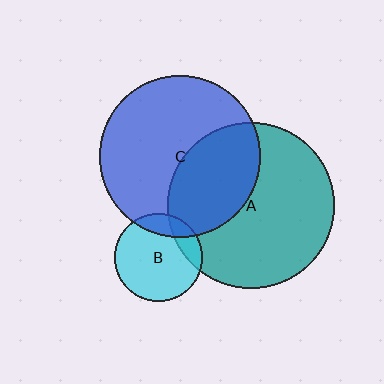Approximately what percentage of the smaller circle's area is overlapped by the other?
Approximately 40%.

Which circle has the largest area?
Circle A (teal).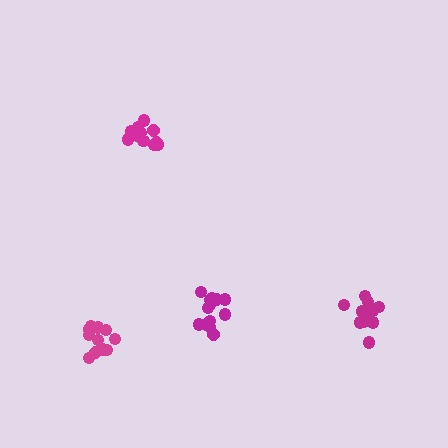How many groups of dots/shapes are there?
There are 4 groups.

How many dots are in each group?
Group 1: 13 dots, Group 2: 12 dots, Group 3: 11 dots, Group 4: 13 dots (49 total).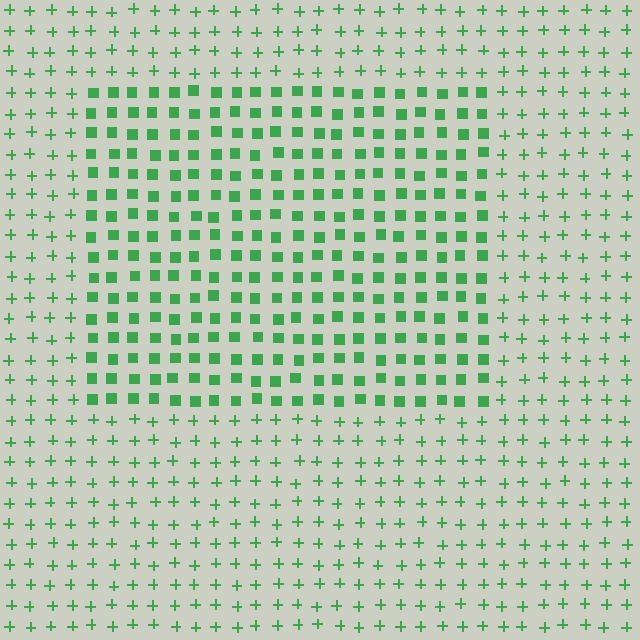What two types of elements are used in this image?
The image uses squares inside the rectangle region and plus signs outside it.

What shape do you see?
I see a rectangle.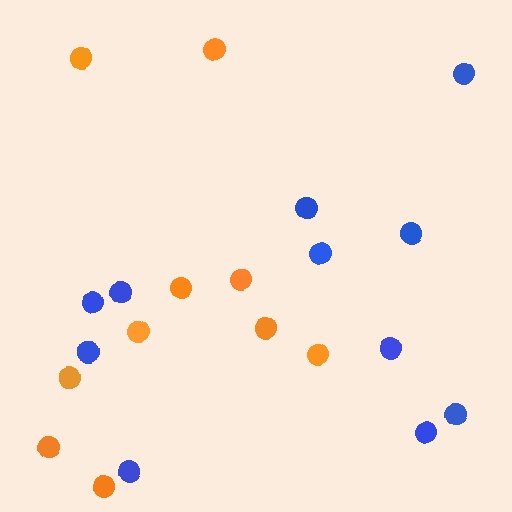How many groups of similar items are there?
There are 2 groups: one group of orange circles (10) and one group of blue circles (11).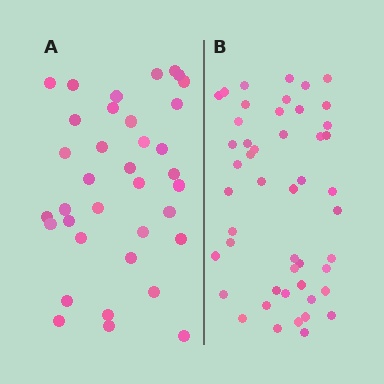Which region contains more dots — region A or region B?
Region B (the right region) has more dots.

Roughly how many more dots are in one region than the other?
Region B has roughly 12 or so more dots than region A.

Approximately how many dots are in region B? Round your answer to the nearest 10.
About 50 dots. (The exact count is 48, which rounds to 50.)